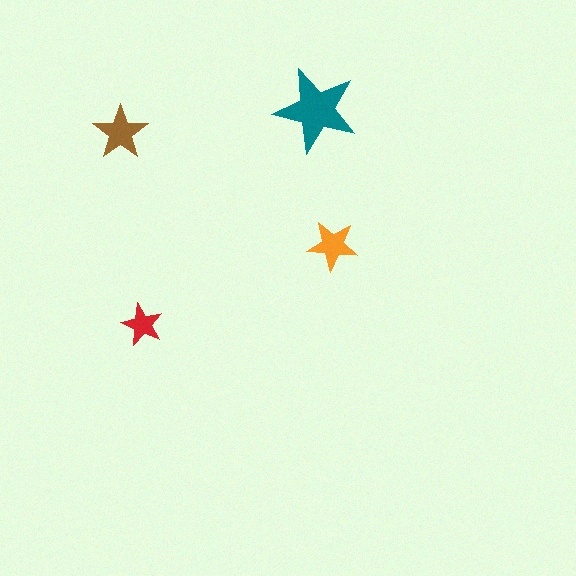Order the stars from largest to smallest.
the teal one, the brown one, the orange one, the red one.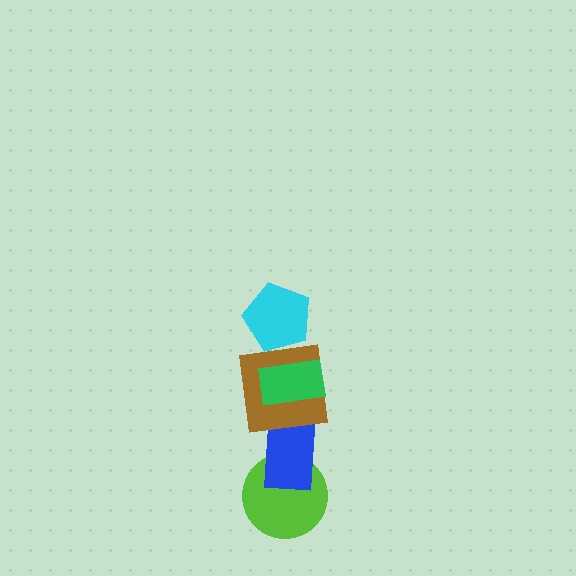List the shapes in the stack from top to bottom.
From top to bottom: the cyan pentagon, the green rectangle, the brown square, the blue rectangle, the lime circle.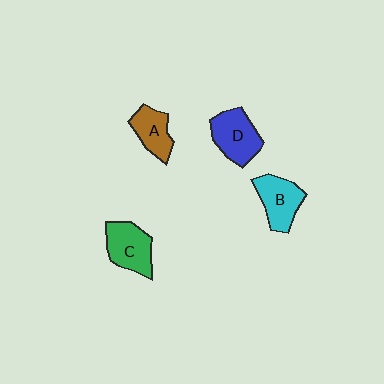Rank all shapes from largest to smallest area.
From largest to smallest: D (blue), C (green), B (cyan), A (brown).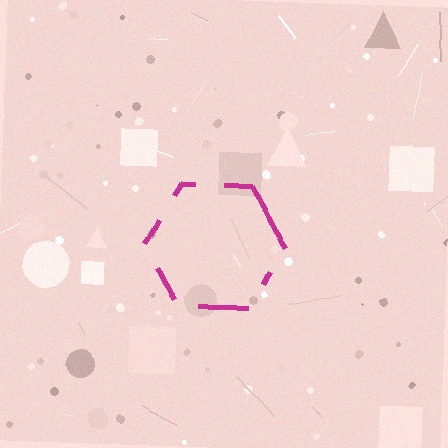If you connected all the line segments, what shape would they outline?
They would outline a hexagon.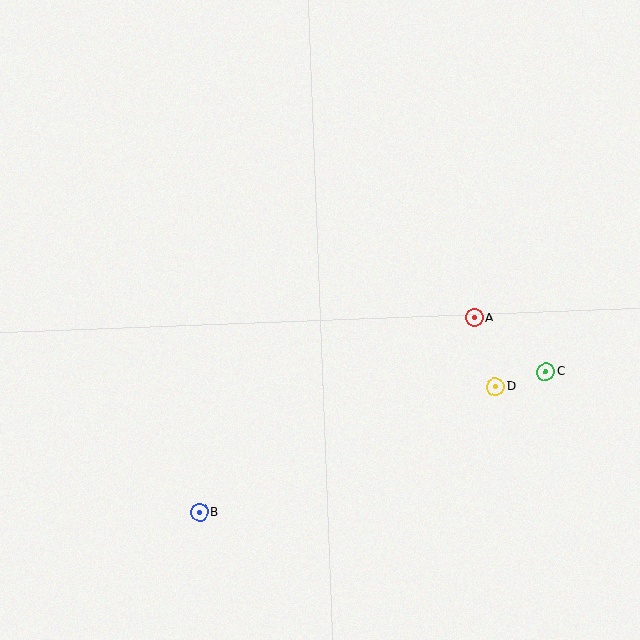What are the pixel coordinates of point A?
Point A is at (474, 318).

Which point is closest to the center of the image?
Point A at (474, 318) is closest to the center.